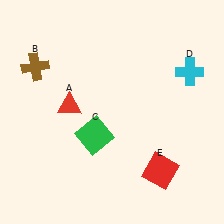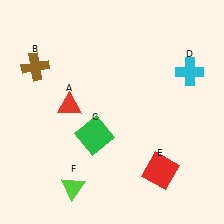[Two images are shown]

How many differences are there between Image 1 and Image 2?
There is 1 difference between the two images.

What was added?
A lime triangle (F) was added in Image 2.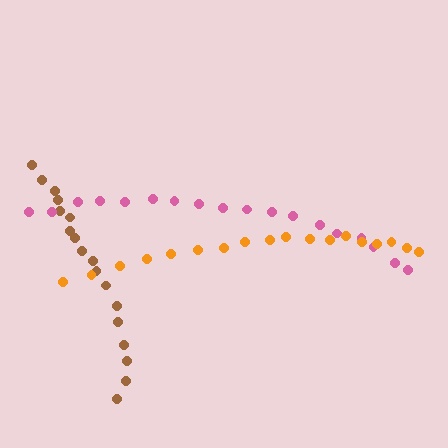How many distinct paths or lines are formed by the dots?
There are 3 distinct paths.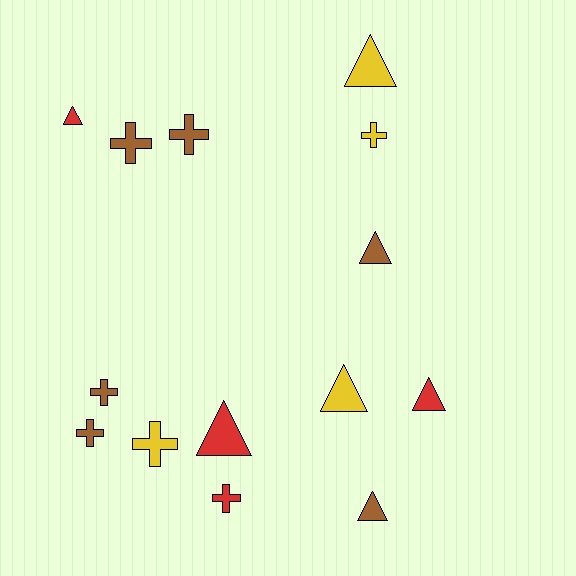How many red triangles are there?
There are 3 red triangles.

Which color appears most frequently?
Brown, with 6 objects.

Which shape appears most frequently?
Cross, with 7 objects.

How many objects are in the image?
There are 14 objects.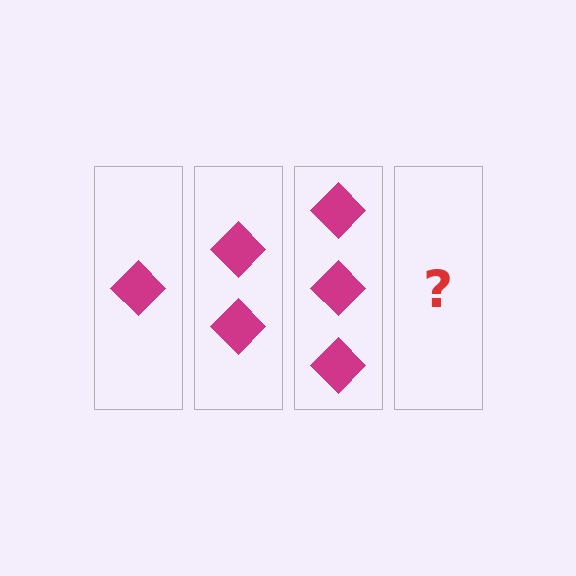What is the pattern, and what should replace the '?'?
The pattern is that each step adds one more diamond. The '?' should be 4 diamonds.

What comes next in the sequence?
The next element should be 4 diamonds.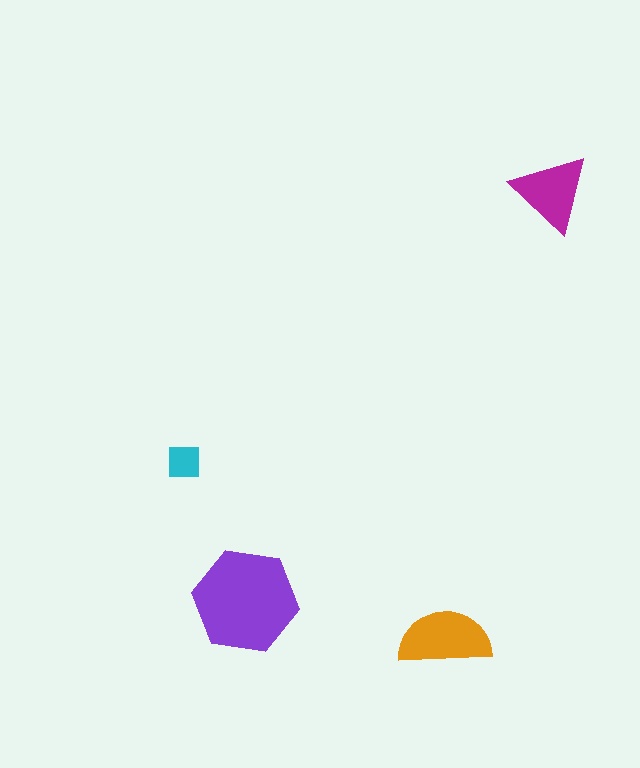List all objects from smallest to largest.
The cyan square, the magenta triangle, the orange semicircle, the purple hexagon.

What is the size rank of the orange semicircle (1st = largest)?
2nd.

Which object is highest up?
The magenta triangle is topmost.